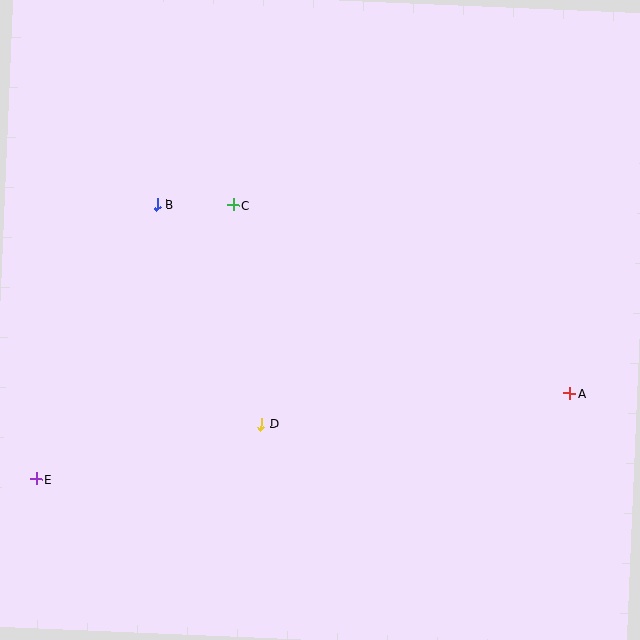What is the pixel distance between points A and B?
The distance between A and B is 454 pixels.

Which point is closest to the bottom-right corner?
Point A is closest to the bottom-right corner.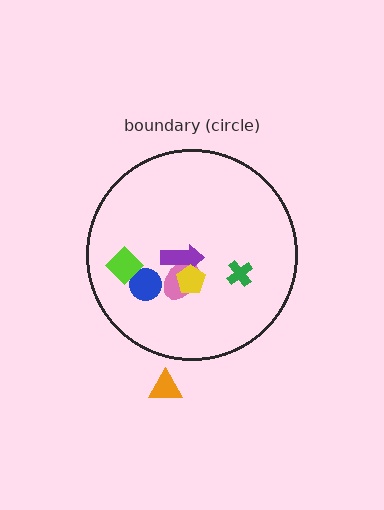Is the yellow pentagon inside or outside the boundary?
Inside.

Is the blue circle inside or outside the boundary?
Inside.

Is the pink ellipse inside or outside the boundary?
Inside.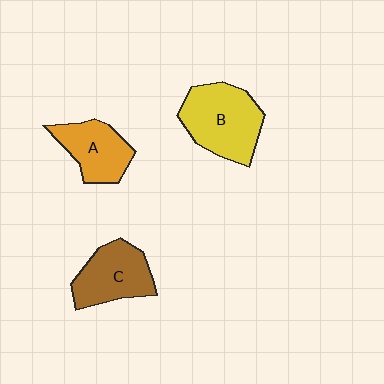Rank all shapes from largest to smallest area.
From largest to smallest: B (yellow), C (brown), A (orange).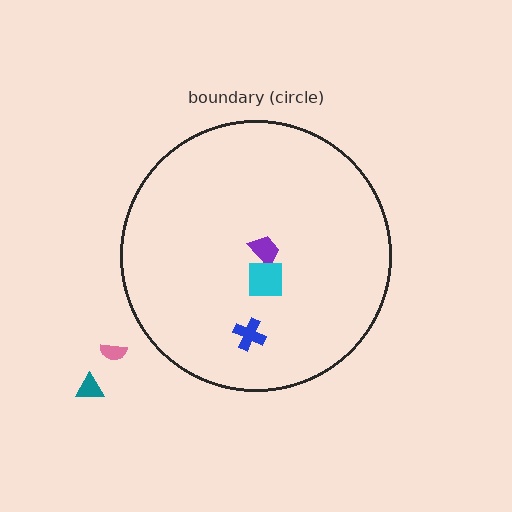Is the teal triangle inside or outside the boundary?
Outside.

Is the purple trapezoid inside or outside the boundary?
Inside.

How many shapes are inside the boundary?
3 inside, 2 outside.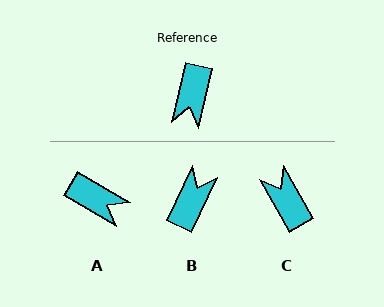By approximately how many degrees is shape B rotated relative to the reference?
Approximately 167 degrees counter-clockwise.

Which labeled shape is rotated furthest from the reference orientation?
B, about 167 degrees away.